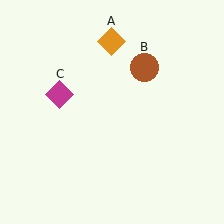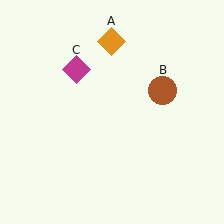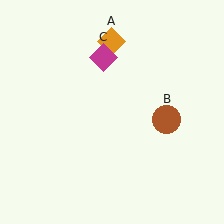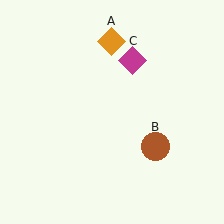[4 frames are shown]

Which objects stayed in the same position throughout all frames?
Orange diamond (object A) remained stationary.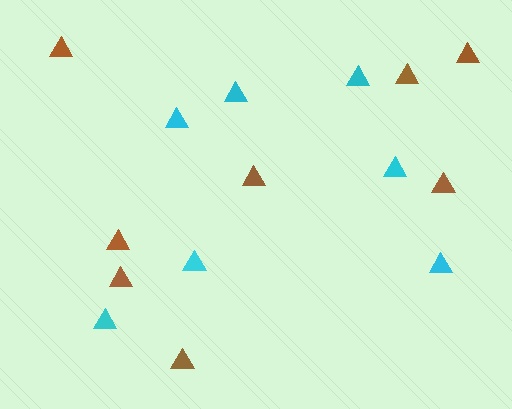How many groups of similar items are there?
There are 2 groups: one group of cyan triangles (7) and one group of brown triangles (8).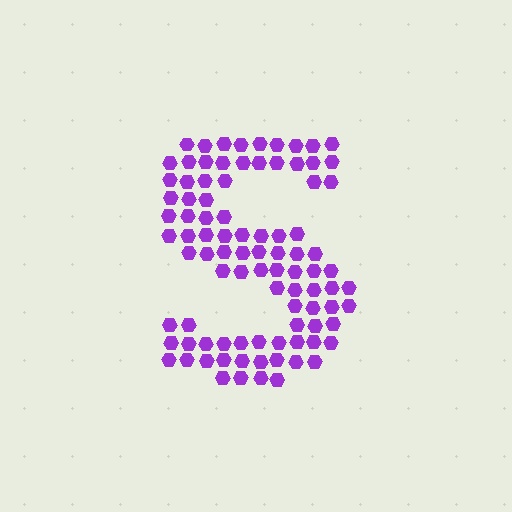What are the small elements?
The small elements are hexagons.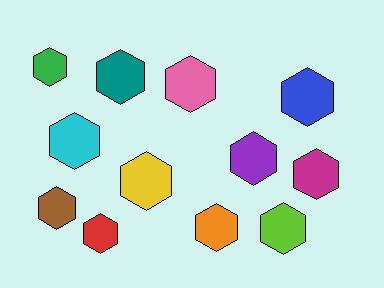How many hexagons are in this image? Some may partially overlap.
There are 12 hexagons.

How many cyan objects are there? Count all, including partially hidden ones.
There is 1 cyan object.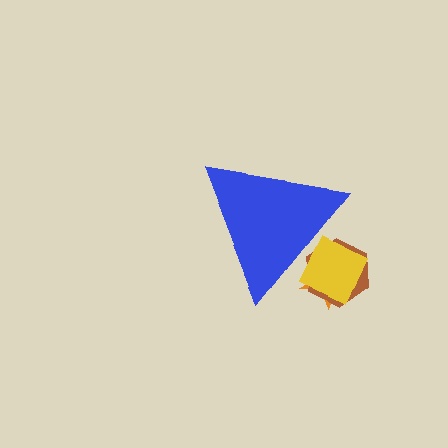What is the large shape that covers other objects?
A blue triangle.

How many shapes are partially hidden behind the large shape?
3 shapes are partially hidden.